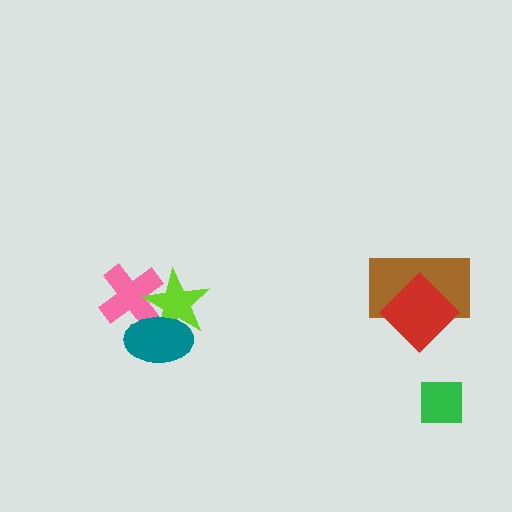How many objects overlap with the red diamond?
1 object overlaps with the red diamond.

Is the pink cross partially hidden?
Yes, it is partially covered by another shape.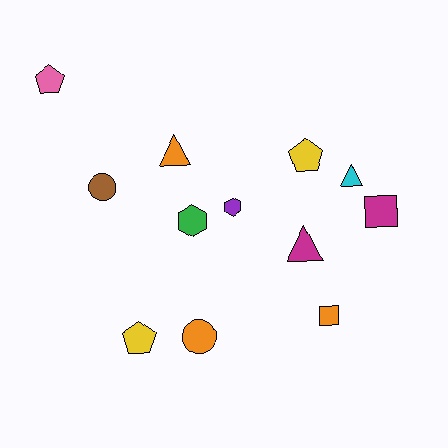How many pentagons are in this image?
There are 3 pentagons.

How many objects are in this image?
There are 12 objects.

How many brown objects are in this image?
There is 1 brown object.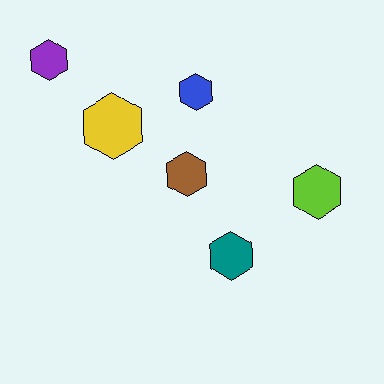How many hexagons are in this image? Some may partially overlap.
There are 6 hexagons.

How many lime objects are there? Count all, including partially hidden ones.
There is 1 lime object.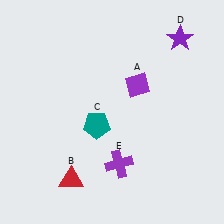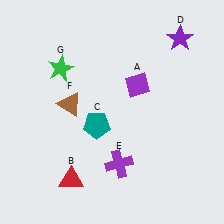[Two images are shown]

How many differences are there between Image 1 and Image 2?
There are 2 differences between the two images.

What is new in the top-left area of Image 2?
A green star (G) was added in the top-left area of Image 2.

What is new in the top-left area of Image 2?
A brown triangle (F) was added in the top-left area of Image 2.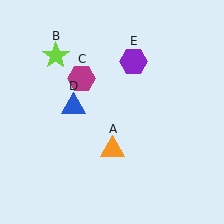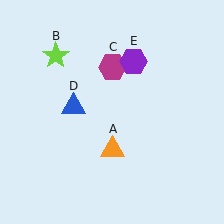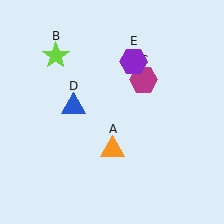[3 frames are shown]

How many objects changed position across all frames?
1 object changed position: magenta hexagon (object C).